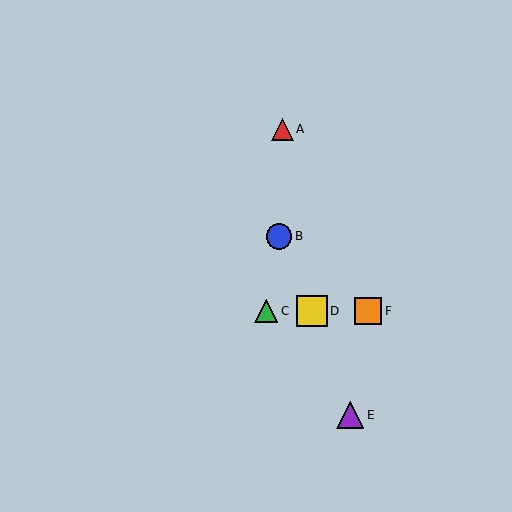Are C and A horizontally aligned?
No, C is at y≈311 and A is at y≈129.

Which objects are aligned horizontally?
Objects C, D, F are aligned horizontally.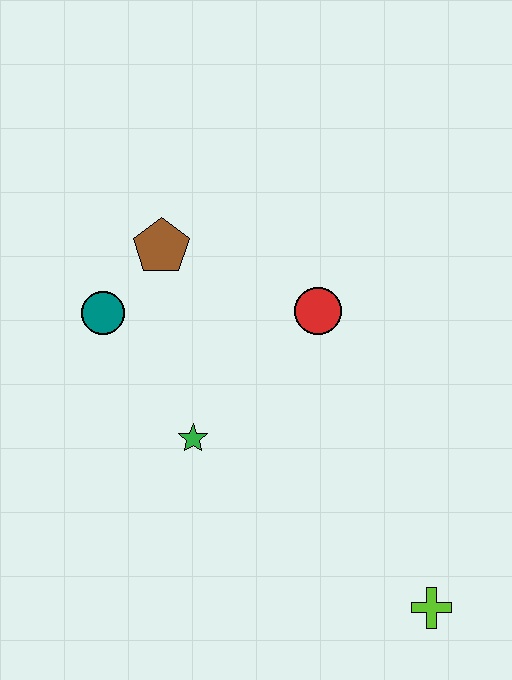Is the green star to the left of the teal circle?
No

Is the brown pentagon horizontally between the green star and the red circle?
No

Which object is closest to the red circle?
The brown pentagon is closest to the red circle.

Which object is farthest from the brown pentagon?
The lime cross is farthest from the brown pentagon.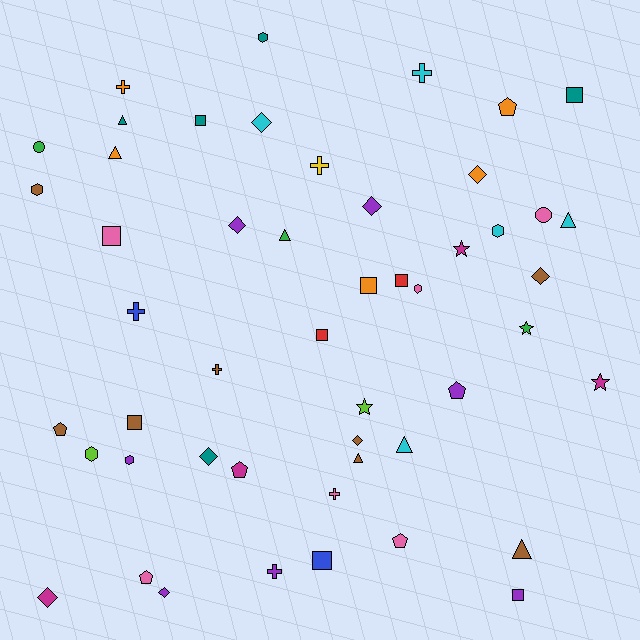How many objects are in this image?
There are 50 objects.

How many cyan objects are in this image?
There are 5 cyan objects.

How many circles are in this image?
There are 2 circles.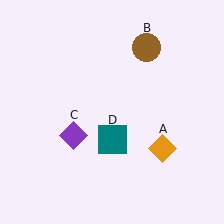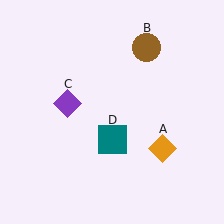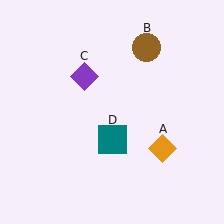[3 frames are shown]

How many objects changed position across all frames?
1 object changed position: purple diamond (object C).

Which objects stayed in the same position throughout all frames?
Orange diamond (object A) and brown circle (object B) and teal square (object D) remained stationary.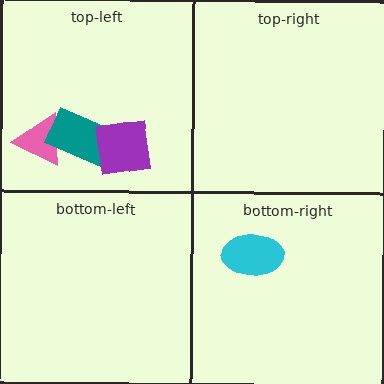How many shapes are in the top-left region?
3.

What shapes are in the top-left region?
The pink triangle, the teal rectangle, the purple square.